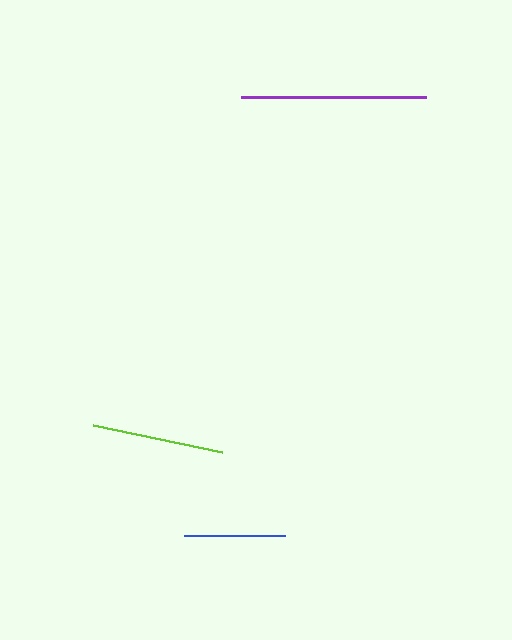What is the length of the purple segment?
The purple segment is approximately 185 pixels long.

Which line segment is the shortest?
The blue line is the shortest at approximately 101 pixels.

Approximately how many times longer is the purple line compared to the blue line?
The purple line is approximately 1.8 times the length of the blue line.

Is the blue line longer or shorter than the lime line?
The lime line is longer than the blue line.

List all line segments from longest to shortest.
From longest to shortest: purple, lime, blue.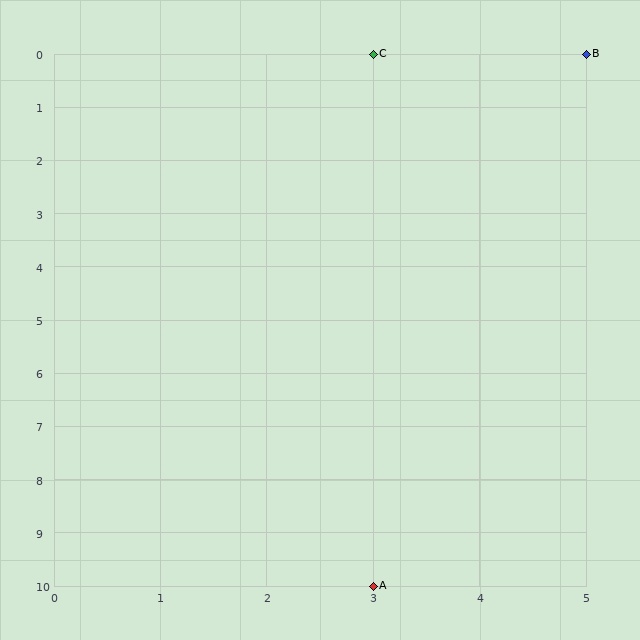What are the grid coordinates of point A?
Point A is at grid coordinates (3, 10).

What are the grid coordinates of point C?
Point C is at grid coordinates (3, 0).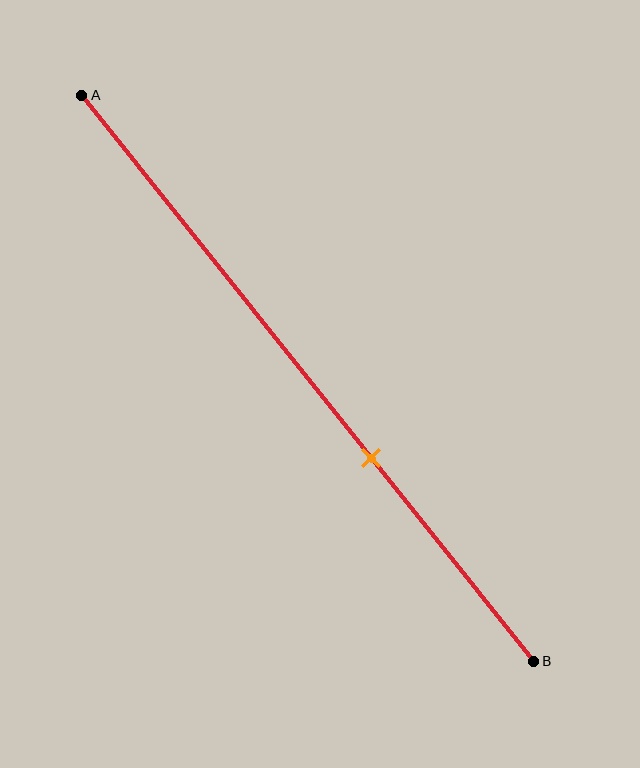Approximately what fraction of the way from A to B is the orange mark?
The orange mark is approximately 65% of the way from A to B.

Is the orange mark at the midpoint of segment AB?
No, the mark is at about 65% from A, not at the 50% midpoint.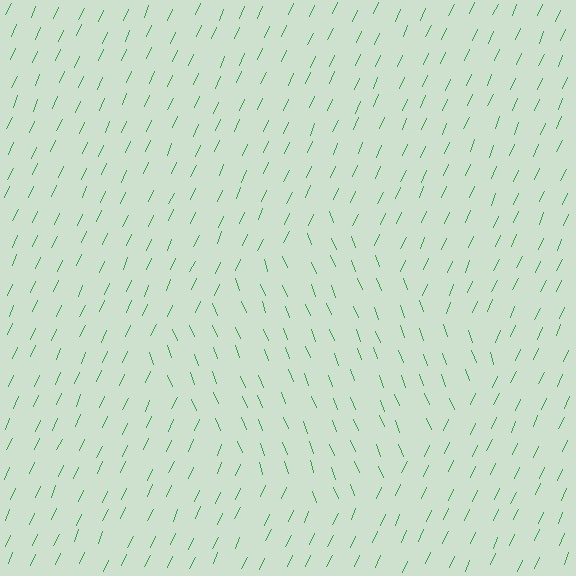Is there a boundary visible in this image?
Yes, there is a texture boundary formed by a change in line orientation.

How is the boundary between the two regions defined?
The boundary is defined purely by a change in line orientation (approximately 45 degrees difference). All lines are the same color and thickness.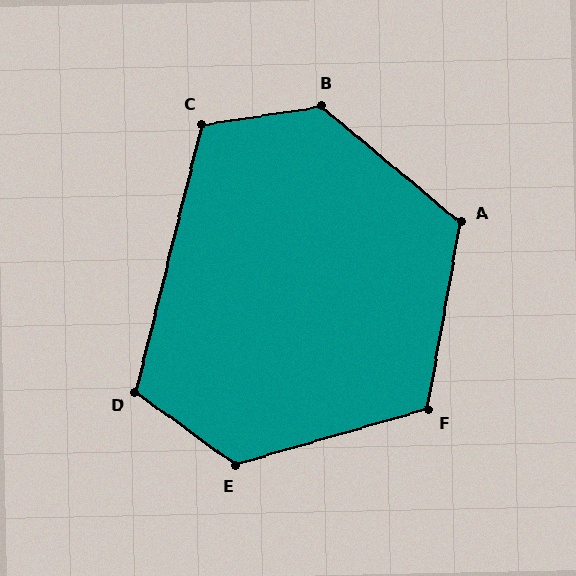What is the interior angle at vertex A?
Approximately 120 degrees (obtuse).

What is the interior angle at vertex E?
Approximately 128 degrees (obtuse).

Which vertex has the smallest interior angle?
D, at approximately 112 degrees.